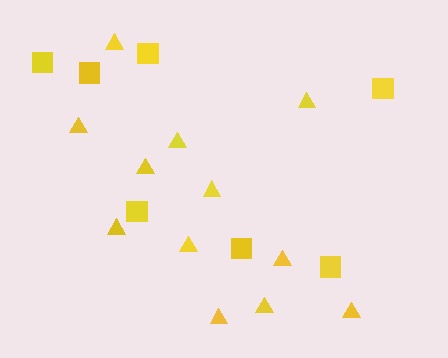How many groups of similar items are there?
There are 2 groups: one group of triangles (12) and one group of squares (7).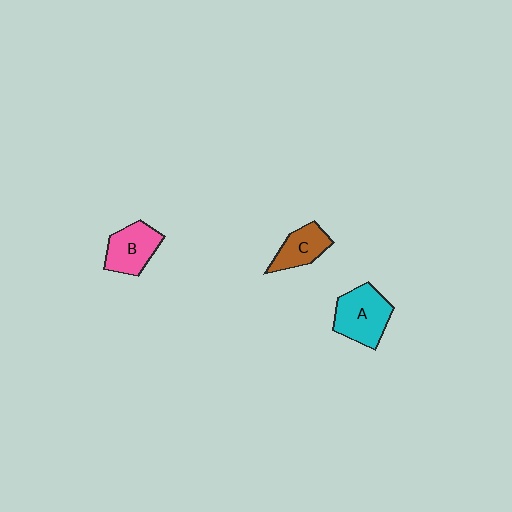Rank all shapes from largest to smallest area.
From largest to smallest: A (cyan), B (pink), C (brown).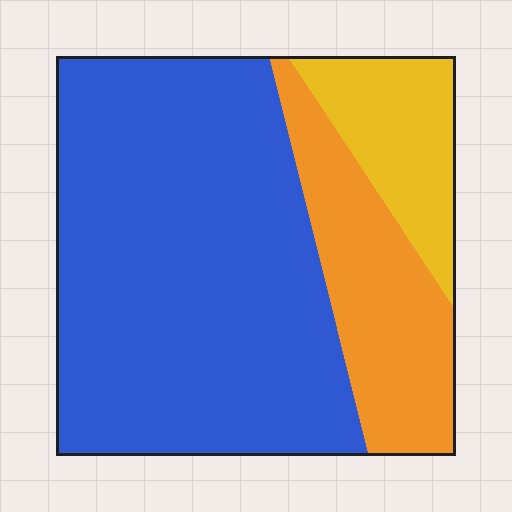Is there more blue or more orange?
Blue.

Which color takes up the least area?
Yellow, at roughly 15%.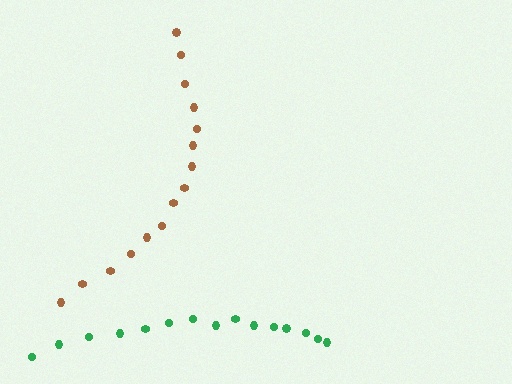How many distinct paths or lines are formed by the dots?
There are 2 distinct paths.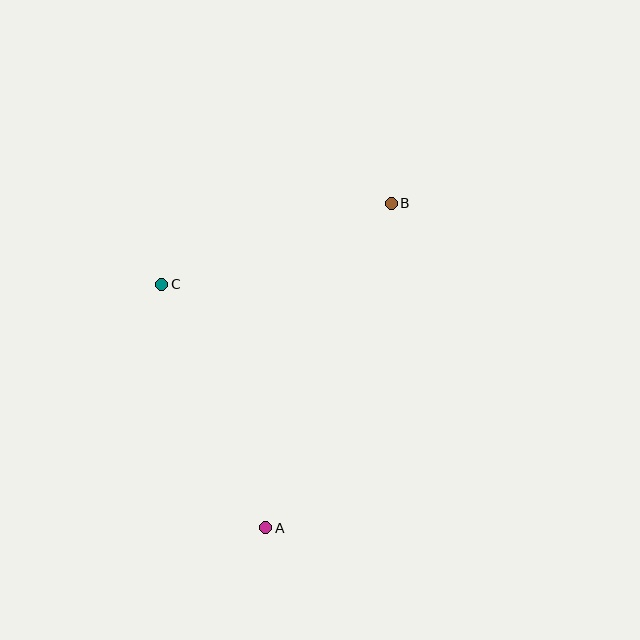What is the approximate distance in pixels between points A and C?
The distance between A and C is approximately 265 pixels.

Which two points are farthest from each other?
Points A and B are farthest from each other.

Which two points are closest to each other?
Points B and C are closest to each other.